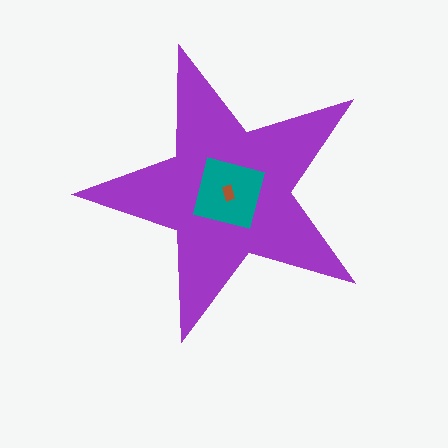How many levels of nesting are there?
3.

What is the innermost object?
The brown rectangle.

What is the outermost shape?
The purple star.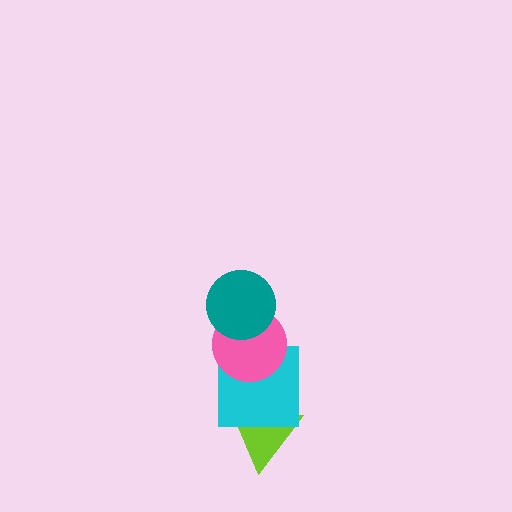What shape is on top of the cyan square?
The pink circle is on top of the cyan square.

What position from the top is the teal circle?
The teal circle is 1st from the top.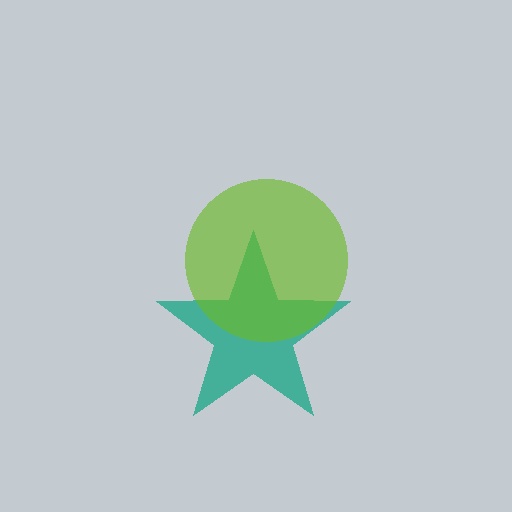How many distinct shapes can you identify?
There are 2 distinct shapes: a teal star, a lime circle.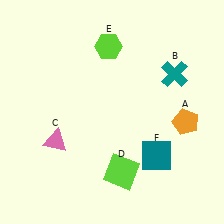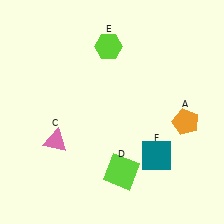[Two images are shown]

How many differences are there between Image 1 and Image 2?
There is 1 difference between the two images.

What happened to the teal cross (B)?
The teal cross (B) was removed in Image 2. It was in the top-right area of Image 1.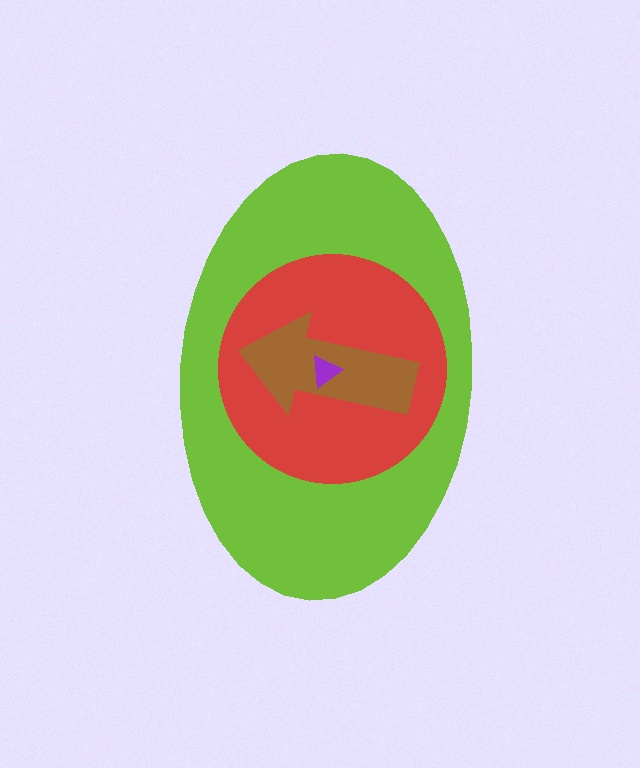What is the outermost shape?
The lime ellipse.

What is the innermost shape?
The purple triangle.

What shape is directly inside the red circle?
The brown arrow.